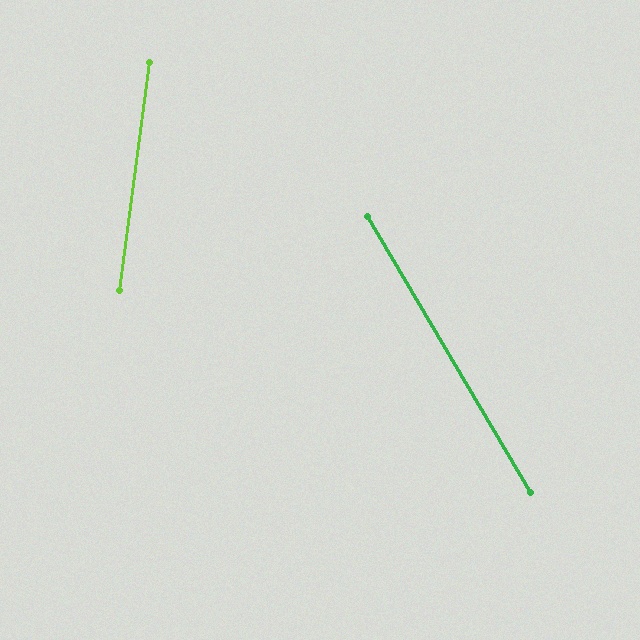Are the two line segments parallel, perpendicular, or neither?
Neither parallel nor perpendicular — they differ by about 38°.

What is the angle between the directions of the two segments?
Approximately 38 degrees.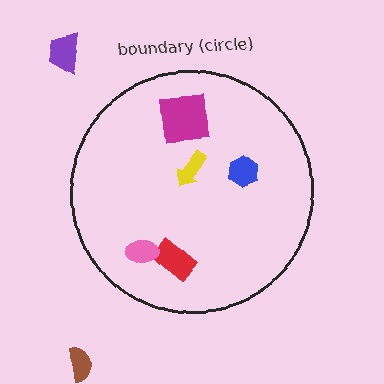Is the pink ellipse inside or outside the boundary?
Inside.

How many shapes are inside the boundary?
5 inside, 2 outside.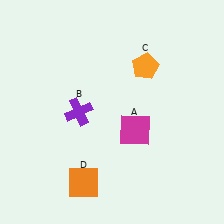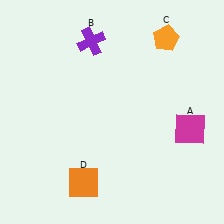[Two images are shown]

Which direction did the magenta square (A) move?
The magenta square (A) moved right.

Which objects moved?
The objects that moved are: the magenta square (A), the purple cross (B), the orange pentagon (C).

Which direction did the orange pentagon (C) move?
The orange pentagon (C) moved up.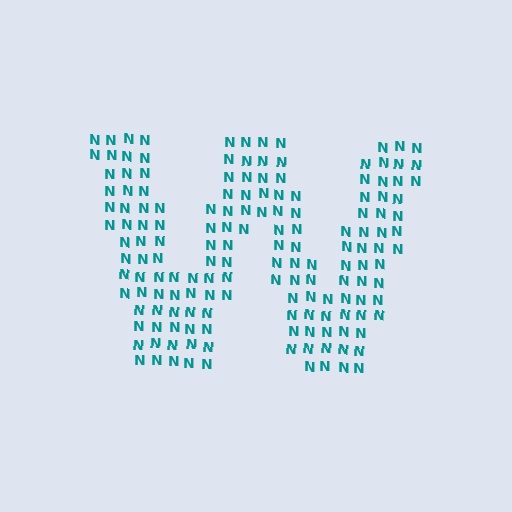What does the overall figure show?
The overall figure shows the letter W.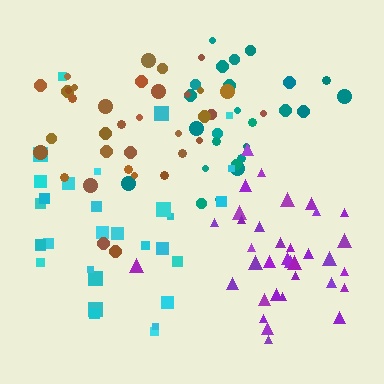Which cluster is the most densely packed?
Purple.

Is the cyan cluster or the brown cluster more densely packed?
Brown.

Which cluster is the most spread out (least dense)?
Cyan.